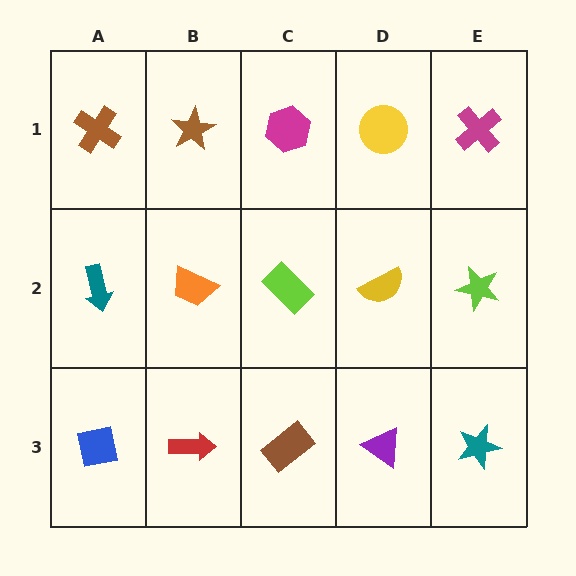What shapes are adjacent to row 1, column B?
An orange trapezoid (row 2, column B), a brown cross (row 1, column A), a magenta hexagon (row 1, column C).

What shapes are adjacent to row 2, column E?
A magenta cross (row 1, column E), a teal star (row 3, column E), a yellow semicircle (row 2, column D).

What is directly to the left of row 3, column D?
A brown rectangle.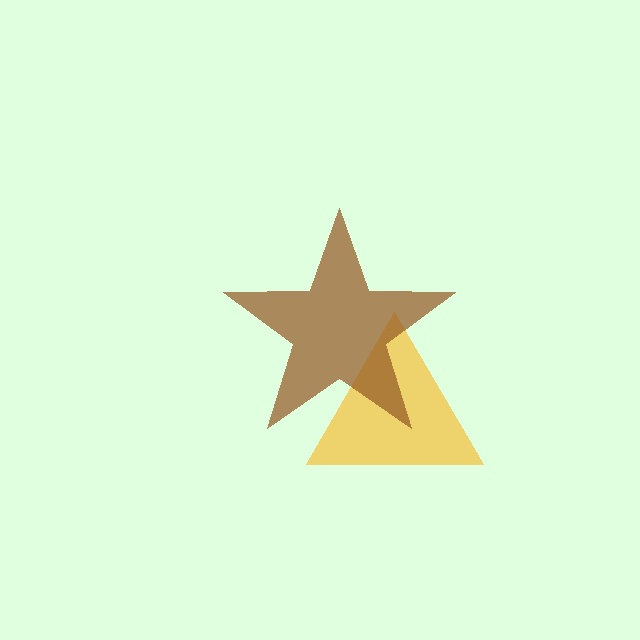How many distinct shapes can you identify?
There are 2 distinct shapes: a yellow triangle, a brown star.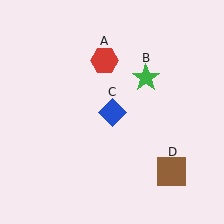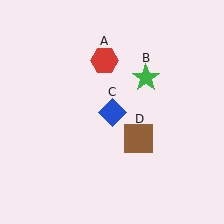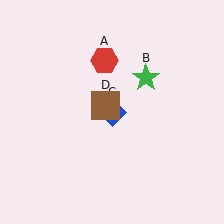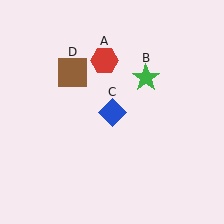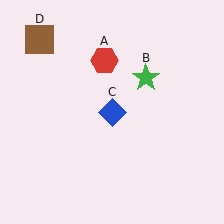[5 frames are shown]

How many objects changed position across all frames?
1 object changed position: brown square (object D).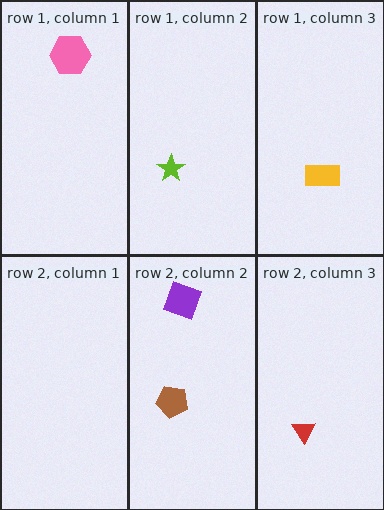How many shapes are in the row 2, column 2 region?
2.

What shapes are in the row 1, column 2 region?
The lime star.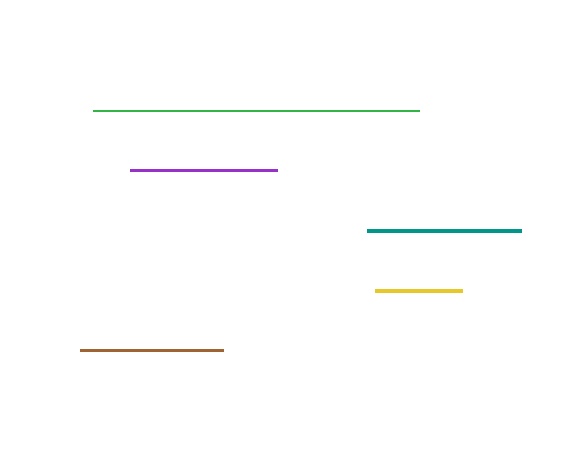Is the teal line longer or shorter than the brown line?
The teal line is longer than the brown line.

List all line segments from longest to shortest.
From longest to shortest: green, teal, purple, brown, yellow.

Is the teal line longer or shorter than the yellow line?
The teal line is longer than the yellow line.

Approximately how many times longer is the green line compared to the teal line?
The green line is approximately 2.1 times the length of the teal line.